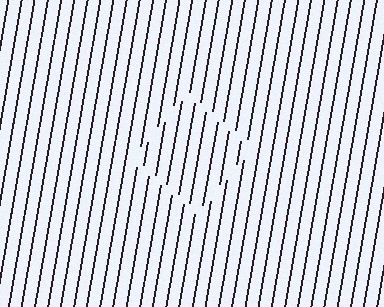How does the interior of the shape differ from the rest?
The interior of the shape contains the same grating, shifted by half a period — the contour is defined by the phase discontinuity where line-ends from the inner and outer gratings abut.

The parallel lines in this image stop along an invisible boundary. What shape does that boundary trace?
An illusory square. The interior of the shape contains the same grating, shifted by half a period — the contour is defined by the phase discontinuity where line-ends from the inner and outer gratings abut.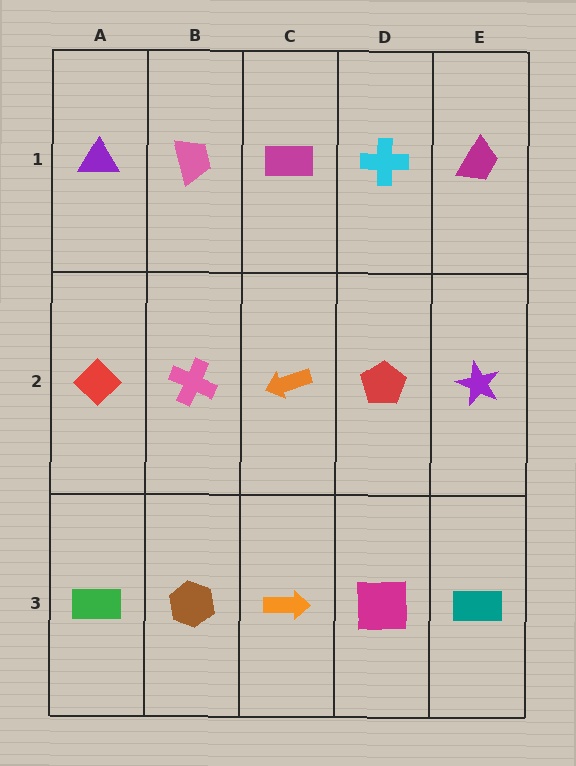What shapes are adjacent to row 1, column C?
An orange arrow (row 2, column C), a pink trapezoid (row 1, column B), a cyan cross (row 1, column D).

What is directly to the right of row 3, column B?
An orange arrow.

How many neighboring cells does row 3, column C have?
3.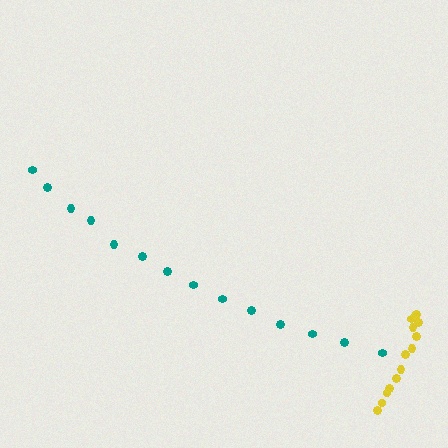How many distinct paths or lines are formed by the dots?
There are 2 distinct paths.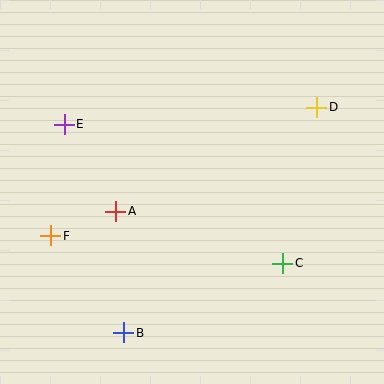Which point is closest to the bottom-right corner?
Point C is closest to the bottom-right corner.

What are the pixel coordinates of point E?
Point E is at (64, 124).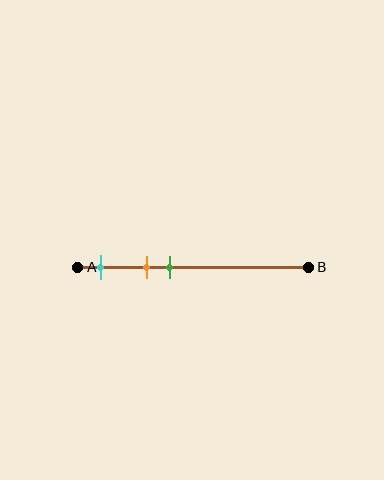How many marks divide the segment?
There are 3 marks dividing the segment.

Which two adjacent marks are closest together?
The orange and green marks are the closest adjacent pair.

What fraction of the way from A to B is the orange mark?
The orange mark is approximately 30% (0.3) of the way from A to B.